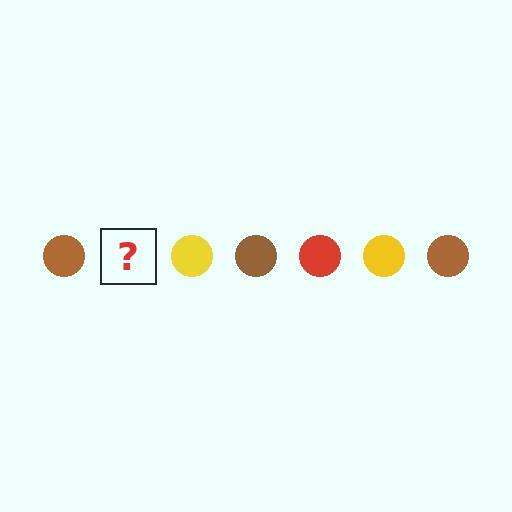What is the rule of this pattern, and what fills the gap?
The rule is that the pattern cycles through brown, red, yellow circles. The gap should be filled with a red circle.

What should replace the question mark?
The question mark should be replaced with a red circle.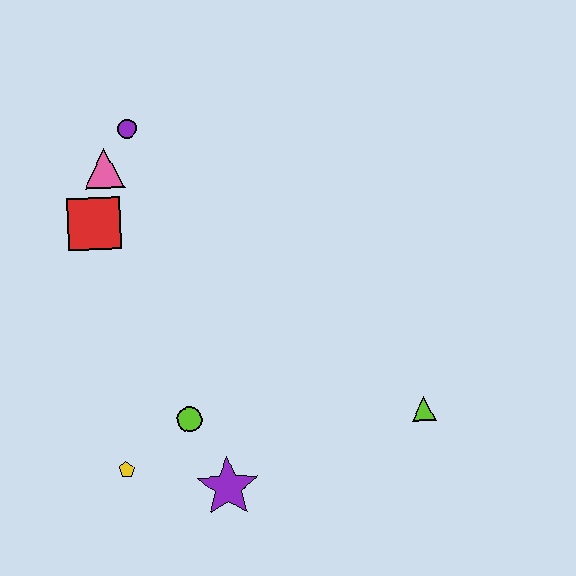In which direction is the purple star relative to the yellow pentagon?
The purple star is to the right of the yellow pentagon.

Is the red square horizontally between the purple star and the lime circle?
No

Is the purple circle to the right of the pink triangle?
Yes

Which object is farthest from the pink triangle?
The lime triangle is farthest from the pink triangle.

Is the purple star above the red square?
No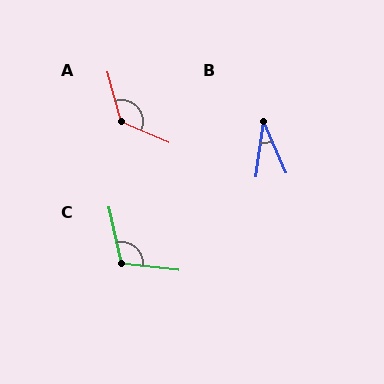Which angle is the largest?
A, at approximately 129 degrees.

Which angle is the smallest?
B, at approximately 31 degrees.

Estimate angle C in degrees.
Approximately 109 degrees.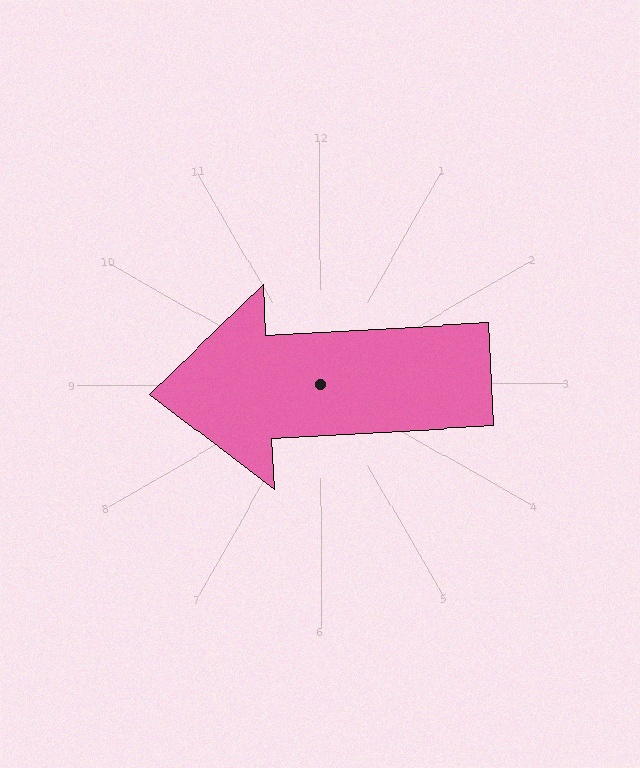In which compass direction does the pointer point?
West.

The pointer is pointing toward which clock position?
Roughly 9 o'clock.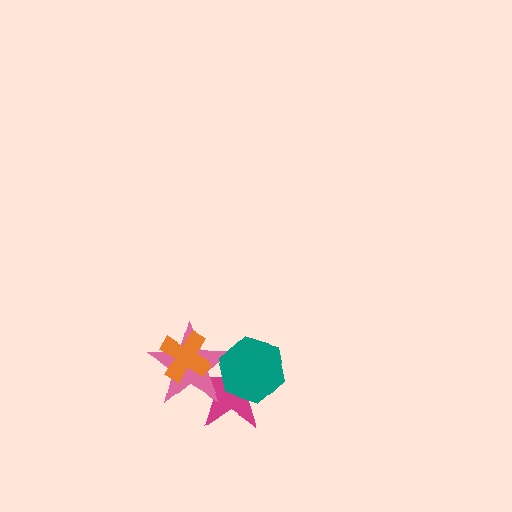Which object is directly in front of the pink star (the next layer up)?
The teal hexagon is directly in front of the pink star.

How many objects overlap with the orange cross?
2 objects overlap with the orange cross.